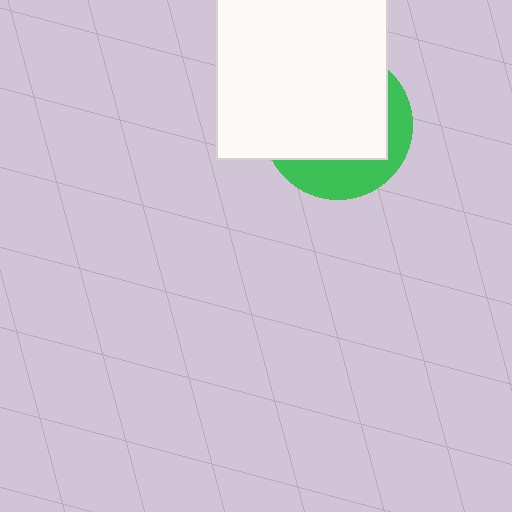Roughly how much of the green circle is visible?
A small part of it is visible (roughly 32%).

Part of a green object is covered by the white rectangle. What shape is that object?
It is a circle.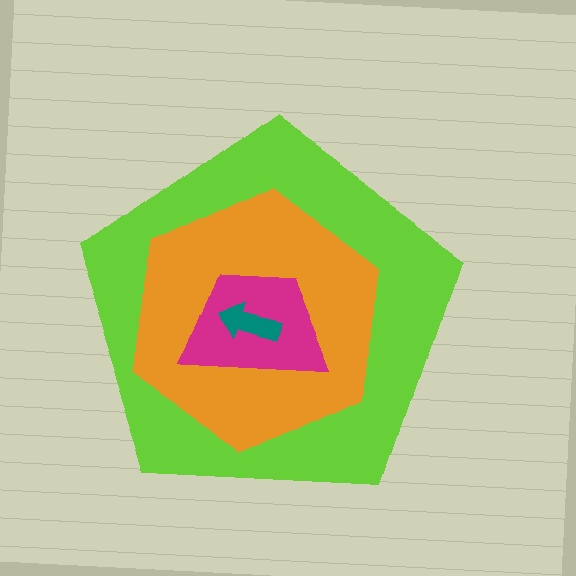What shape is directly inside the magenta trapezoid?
The teal arrow.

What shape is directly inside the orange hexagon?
The magenta trapezoid.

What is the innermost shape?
The teal arrow.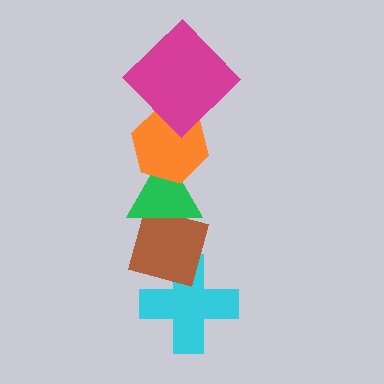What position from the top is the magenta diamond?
The magenta diamond is 1st from the top.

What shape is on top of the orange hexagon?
The magenta diamond is on top of the orange hexagon.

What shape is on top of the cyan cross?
The brown diamond is on top of the cyan cross.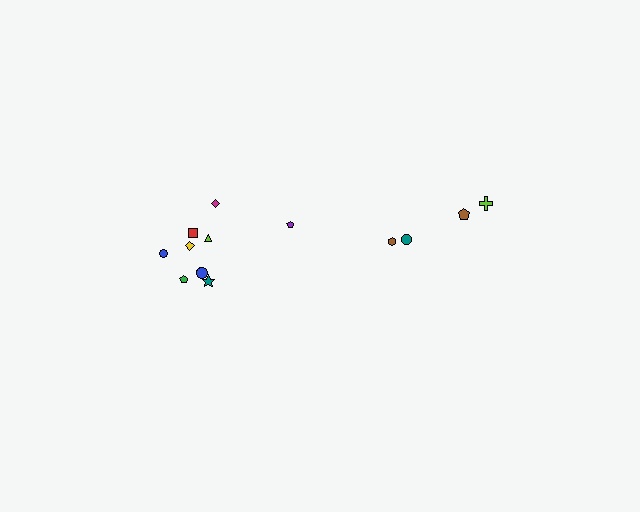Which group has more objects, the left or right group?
The left group.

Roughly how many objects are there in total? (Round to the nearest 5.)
Roughly 15 objects in total.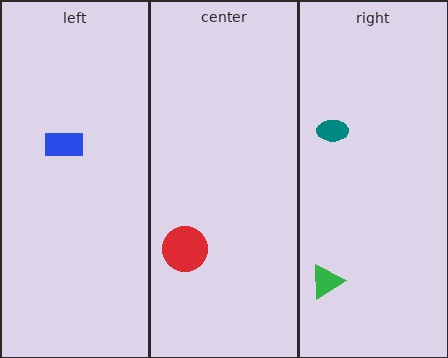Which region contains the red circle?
The center region.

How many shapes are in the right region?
2.